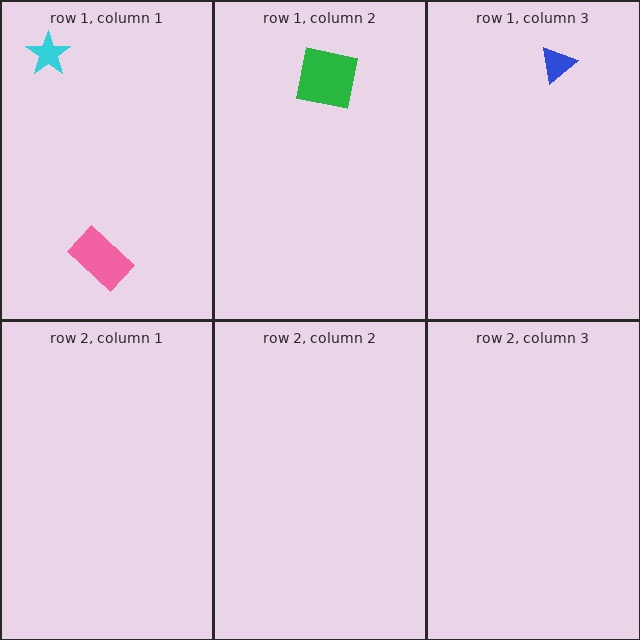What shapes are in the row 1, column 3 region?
The blue triangle.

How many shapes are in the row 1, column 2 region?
1.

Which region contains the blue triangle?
The row 1, column 3 region.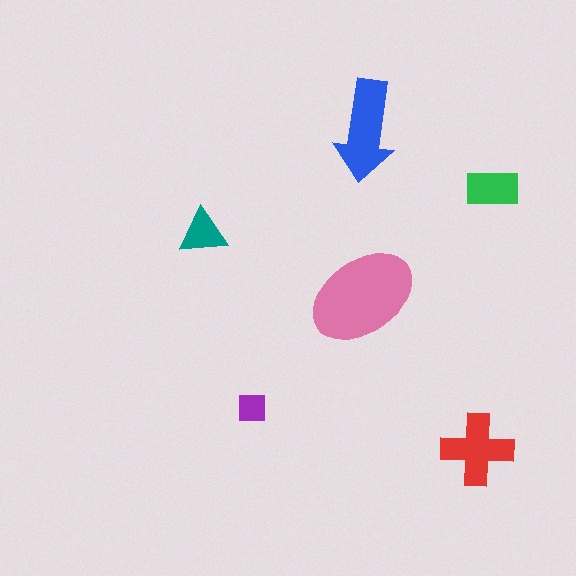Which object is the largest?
The pink ellipse.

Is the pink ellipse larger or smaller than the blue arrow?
Larger.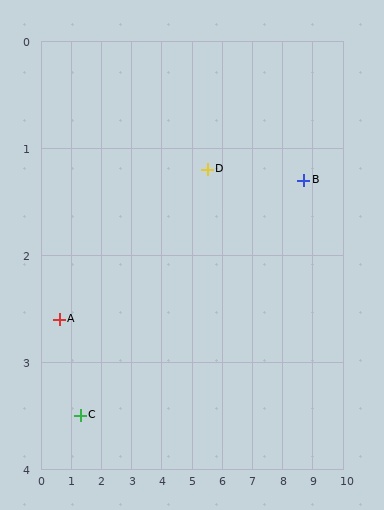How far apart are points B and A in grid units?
Points B and A are about 8.2 grid units apart.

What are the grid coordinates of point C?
Point C is at approximately (1.3, 3.5).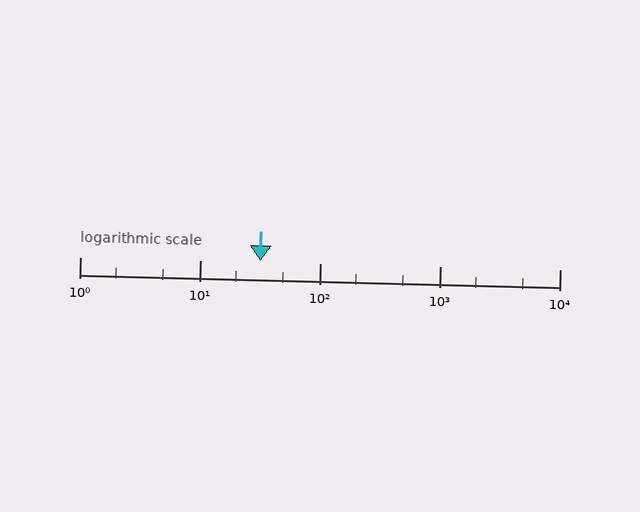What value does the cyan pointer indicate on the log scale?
The pointer indicates approximately 32.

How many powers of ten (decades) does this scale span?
The scale spans 4 decades, from 1 to 10000.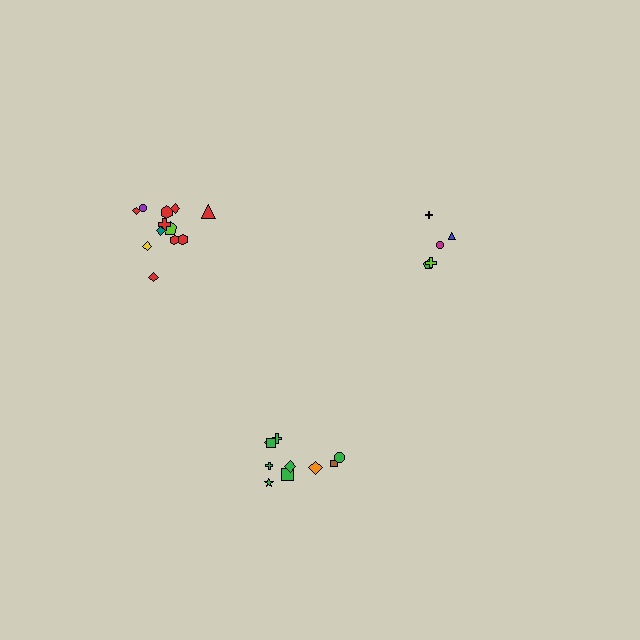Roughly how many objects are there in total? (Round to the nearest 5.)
Roughly 25 objects in total.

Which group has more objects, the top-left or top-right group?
The top-left group.